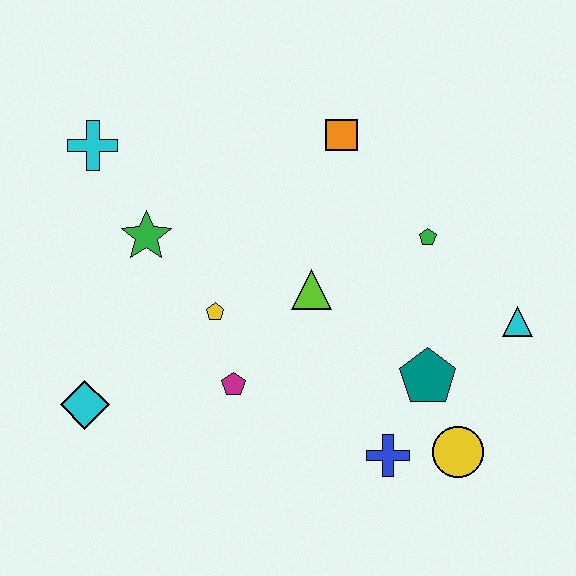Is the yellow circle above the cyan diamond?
No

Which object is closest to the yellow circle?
The blue cross is closest to the yellow circle.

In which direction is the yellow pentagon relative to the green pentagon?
The yellow pentagon is to the left of the green pentagon.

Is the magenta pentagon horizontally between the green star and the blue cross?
Yes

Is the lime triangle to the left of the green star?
No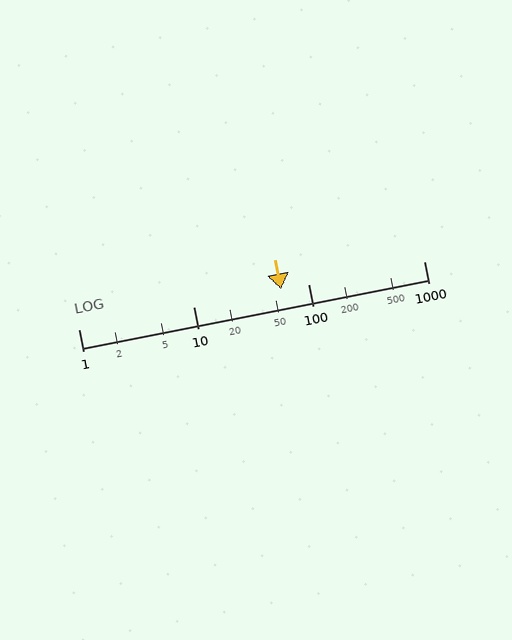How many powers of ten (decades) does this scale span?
The scale spans 3 decades, from 1 to 1000.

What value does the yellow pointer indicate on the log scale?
The pointer indicates approximately 57.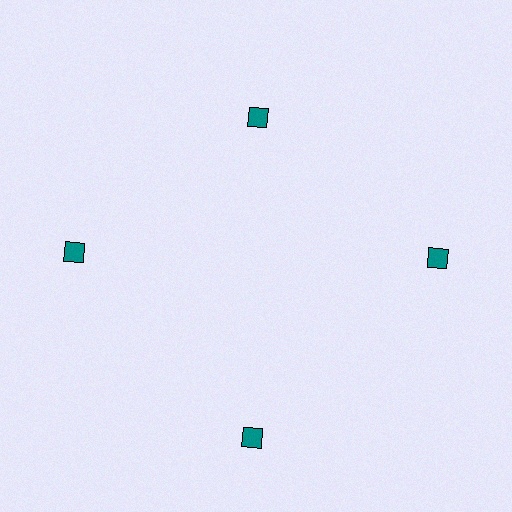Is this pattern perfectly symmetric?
No. The 4 teal diamonds are arranged in a ring, but one element near the 12 o'clock position is pulled inward toward the center, breaking the 4-fold rotational symmetry.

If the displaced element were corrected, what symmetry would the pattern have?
It would have 4-fold rotational symmetry — the pattern would map onto itself every 90 degrees.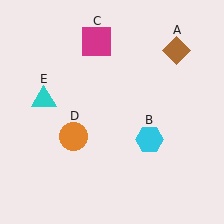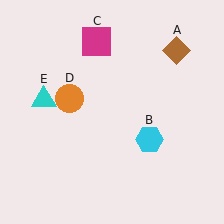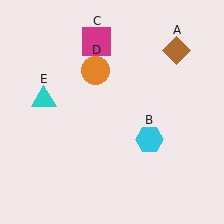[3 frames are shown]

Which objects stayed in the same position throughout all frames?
Brown diamond (object A) and cyan hexagon (object B) and magenta square (object C) and cyan triangle (object E) remained stationary.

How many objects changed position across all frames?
1 object changed position: orange circle (object D).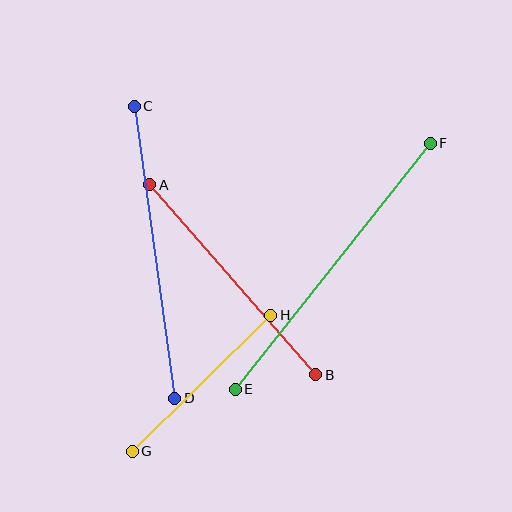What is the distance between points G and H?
The distance is approximately 195 pixels.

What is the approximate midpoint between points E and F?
The midpoint is at approximately (333, 266) pixels.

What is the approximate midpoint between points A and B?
The midpoint is at approximately (233, 280) pixels.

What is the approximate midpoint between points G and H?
The midpoint is at approximately (202, 383) pixels.